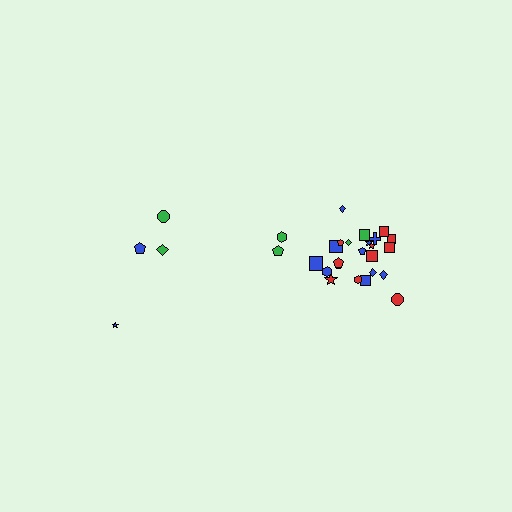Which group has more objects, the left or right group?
The right group.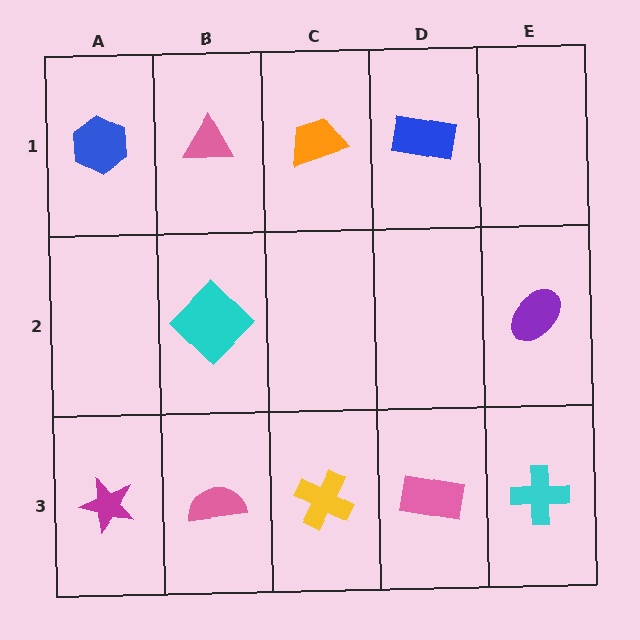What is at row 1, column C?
An orange trapezoid.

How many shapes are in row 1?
4 shapes.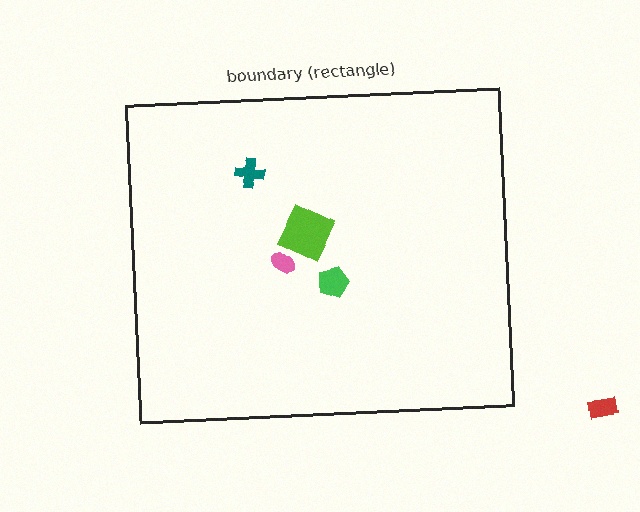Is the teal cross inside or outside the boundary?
Inside.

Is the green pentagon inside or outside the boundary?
Inside.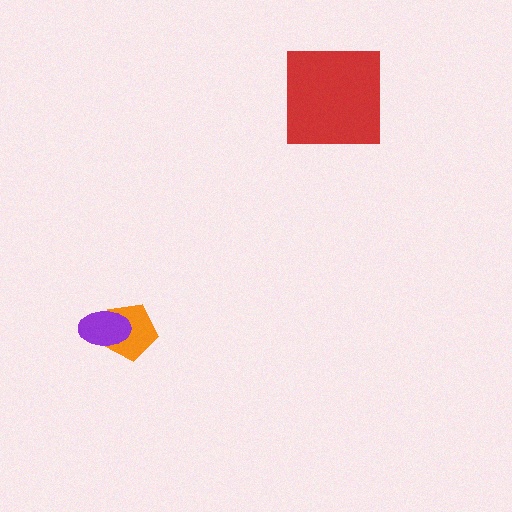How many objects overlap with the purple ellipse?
1 object overlaps with the purple ellipse.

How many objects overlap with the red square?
0 objects overlap with the red square.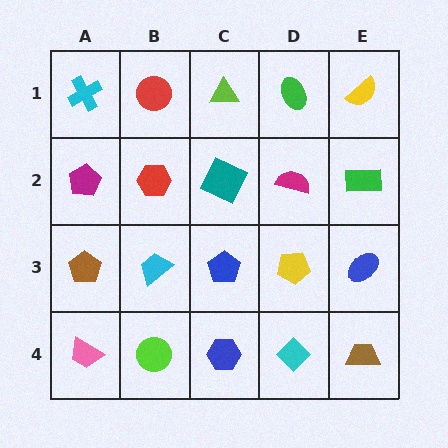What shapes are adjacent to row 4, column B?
A cyan trapezoid (row 3, column B), a pink trapezoid (row 4, column A), a blue hexagon (row 4, column C).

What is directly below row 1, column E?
A green rectangle.